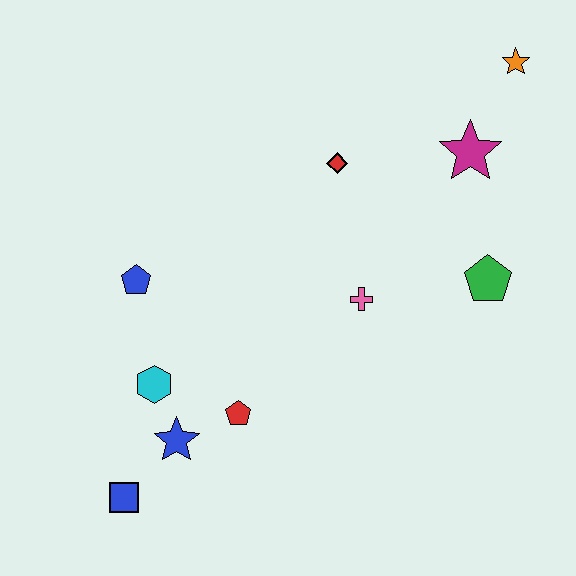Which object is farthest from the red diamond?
The blue square is farthest from the red diamond.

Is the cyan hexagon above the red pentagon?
Yes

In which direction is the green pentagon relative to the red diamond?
The green pentagon is to the right of the red diamond.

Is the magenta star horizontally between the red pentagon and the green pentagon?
Yes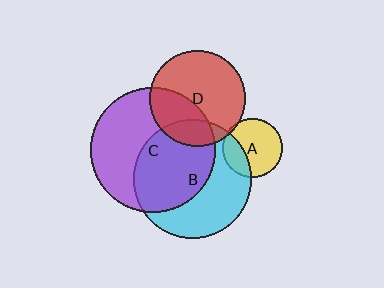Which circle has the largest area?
Circle C (purple).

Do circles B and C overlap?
Yes.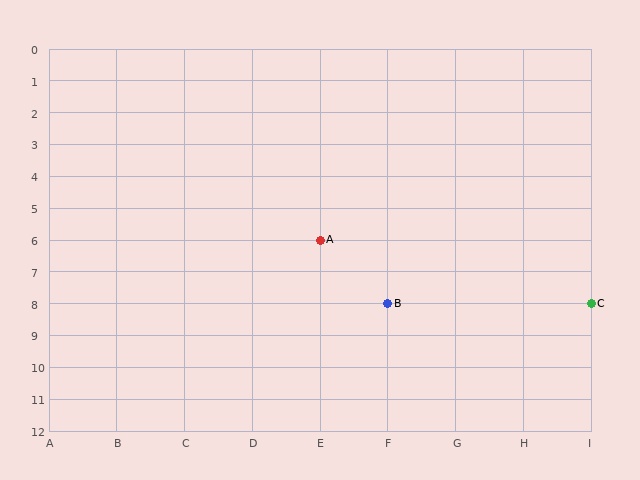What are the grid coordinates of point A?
Point A is at grid coordinates (E, 6).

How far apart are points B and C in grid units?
Points B and C are 3 columns apart.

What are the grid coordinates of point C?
Point C is at grid coordinates (I, 8).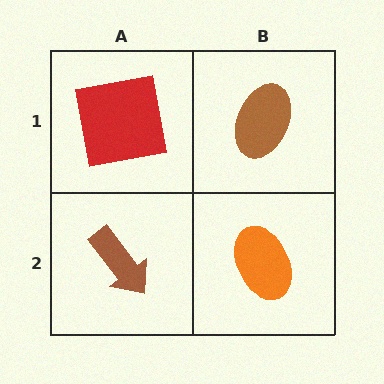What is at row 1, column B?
A brown ellipse.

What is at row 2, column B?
An orange ellipse.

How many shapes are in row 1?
2 shapes.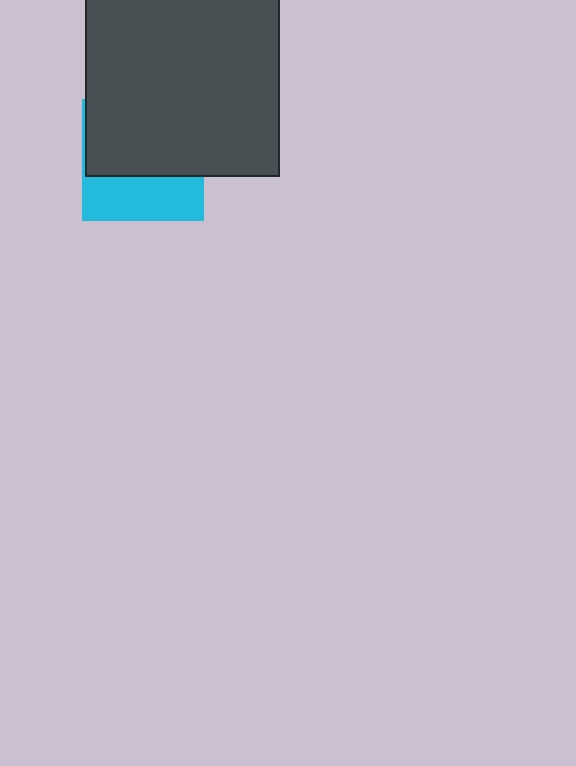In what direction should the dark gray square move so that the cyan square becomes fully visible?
The dark gray square should move up. That is the shortest direction to clear the overlap and leave the cyan square fully visible.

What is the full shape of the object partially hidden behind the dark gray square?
The partially hidden object is a cyan square.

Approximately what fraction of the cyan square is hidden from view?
Roughly 62% of the cyan square is hidden behind the dark gray square.